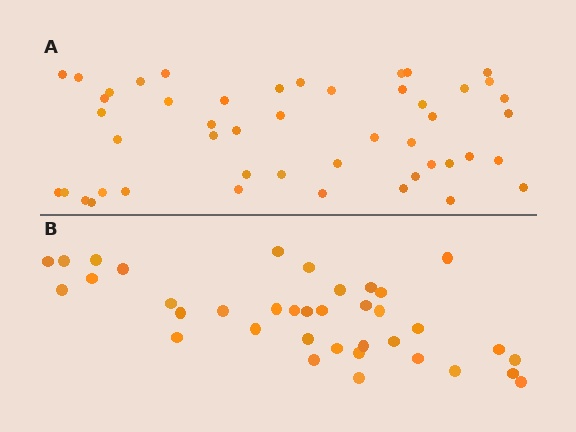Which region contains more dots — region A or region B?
Region A (the top region) has more dots.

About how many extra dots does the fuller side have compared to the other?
Region A has roughly 12 or so more dots than region B.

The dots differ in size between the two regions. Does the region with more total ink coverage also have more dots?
No. Region B has more total ink coverage because its dots are larger, but region A actually contains more individual dots. Total area can be misleading — the number of items is what matters here.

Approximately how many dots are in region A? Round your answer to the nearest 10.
About 50 dots. (The exact count is 48, which rounds to 50.)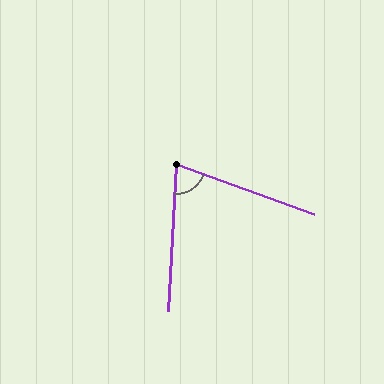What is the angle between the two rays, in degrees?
Approximately 73 degrees.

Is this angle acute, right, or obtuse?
It is acute.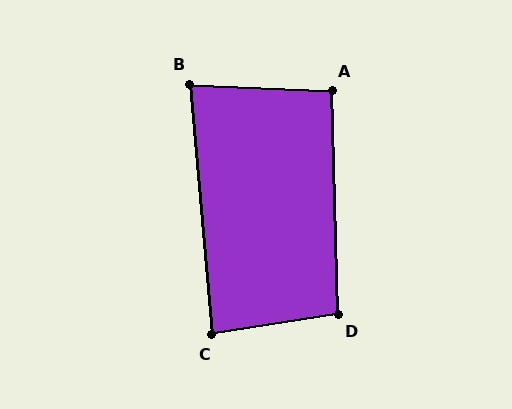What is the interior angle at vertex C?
Approximately 86 degrees (approximately right).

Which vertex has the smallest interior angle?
B, at approximately 83 degrees.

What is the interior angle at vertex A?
Approximately 94 degrees (approximately right).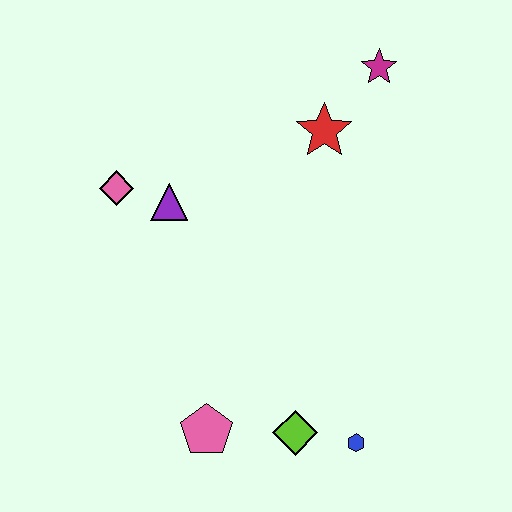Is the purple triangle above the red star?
No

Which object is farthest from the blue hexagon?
The magenta star is farthest from the blue hexagon.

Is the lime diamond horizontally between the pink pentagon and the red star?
Yes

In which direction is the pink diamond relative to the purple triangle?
The pink diamond is to the left of the purple triangle.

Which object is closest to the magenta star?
The red star is closest to the magenta star.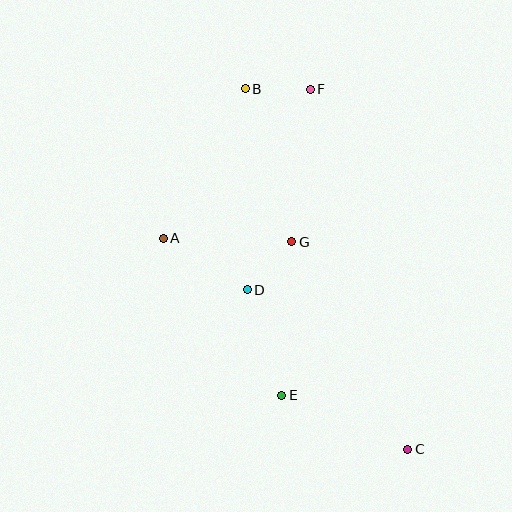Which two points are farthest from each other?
Points B and C are farthest from each other.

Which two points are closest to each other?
Points B and F are closest to each other.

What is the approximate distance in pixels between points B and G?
The distance between B and G is approximately 160 pixels.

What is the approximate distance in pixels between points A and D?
The distance between A and D is approximately 99 pixels.